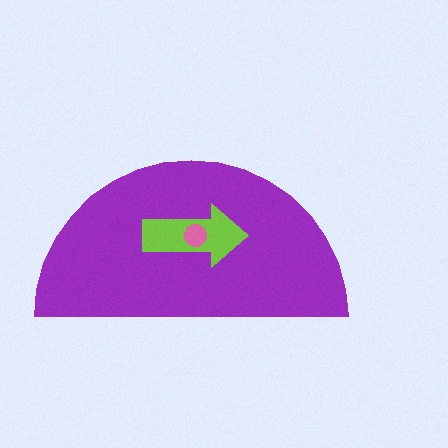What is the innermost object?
The pink circle.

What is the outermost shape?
The purple semicircle.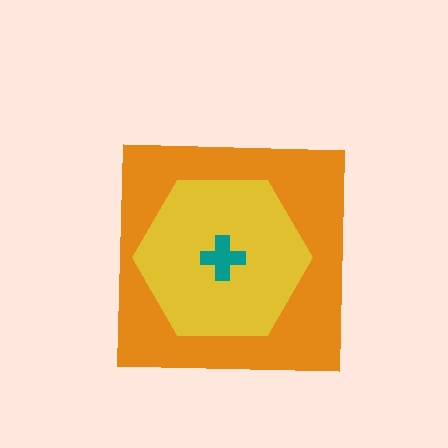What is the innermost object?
The teal cross.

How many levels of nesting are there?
3.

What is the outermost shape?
The orange square.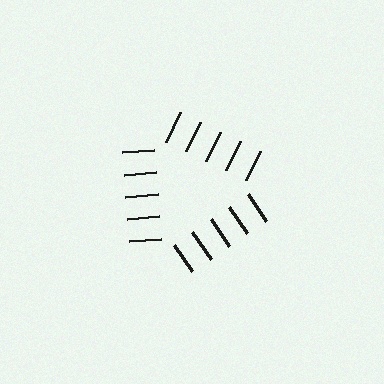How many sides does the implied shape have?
3 sides — the line-ends trace a triangle.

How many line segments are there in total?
15 — 5 along each of the 3 edges.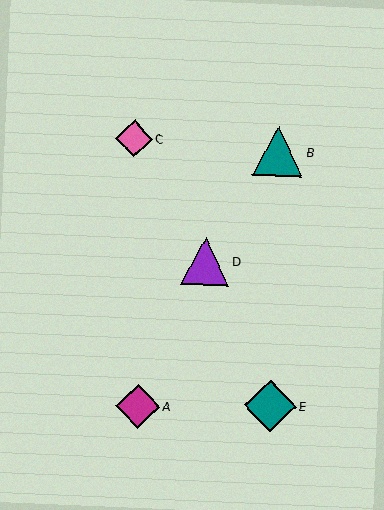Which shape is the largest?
The teal diamond (labeled E) is the largest.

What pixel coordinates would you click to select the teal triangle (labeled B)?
Click at (278, 151) to select the teal triangle B.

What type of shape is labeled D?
Shape D is a purple triangle.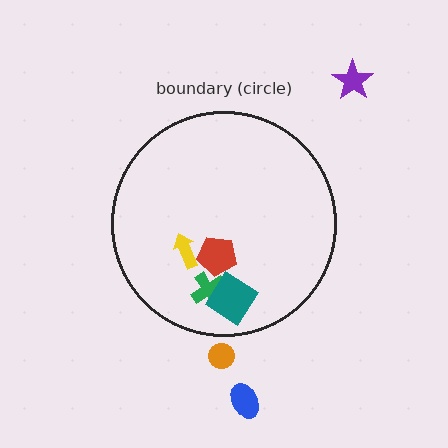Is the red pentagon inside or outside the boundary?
Inside.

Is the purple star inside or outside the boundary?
Outside.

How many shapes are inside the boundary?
4 inside, 3 outside.